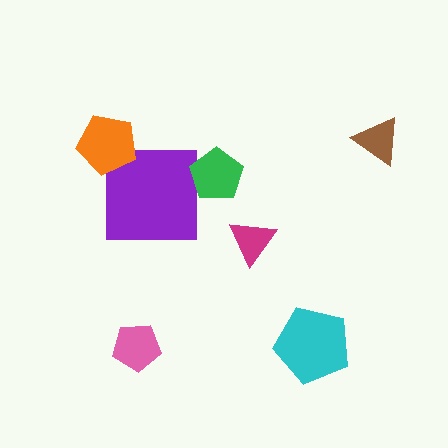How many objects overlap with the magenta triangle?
0 objects overlap with the magenta triangle.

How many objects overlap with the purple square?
1 object overlaps with the purple square.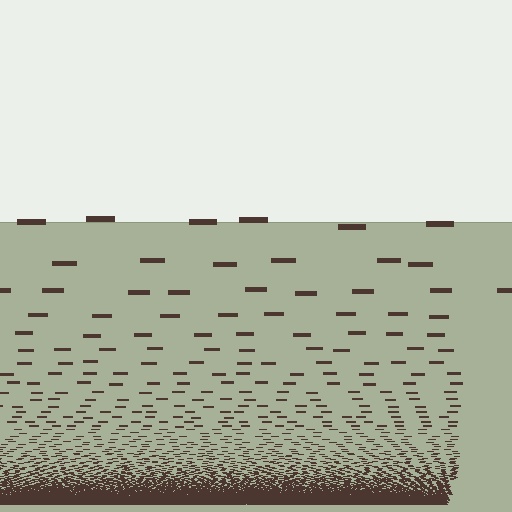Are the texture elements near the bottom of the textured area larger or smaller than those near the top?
Smaller. The gradient is inverted — elements near the bottom are smaller and denser.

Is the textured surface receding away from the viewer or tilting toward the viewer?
The surface appears to tilt toward the viewer. Texture elements get larger and sparser toward the top.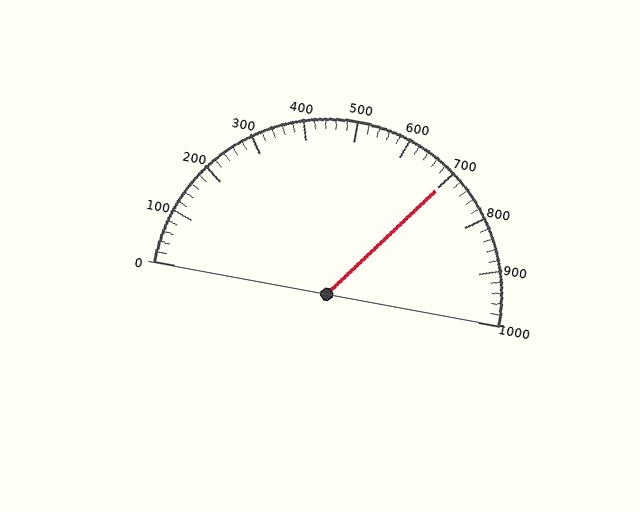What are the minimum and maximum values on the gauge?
The gauge ranges from 0 to 1000.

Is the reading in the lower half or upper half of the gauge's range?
The reading is in the upper half of the range (0 to 1000).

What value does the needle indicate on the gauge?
The needle indicates approximately 700.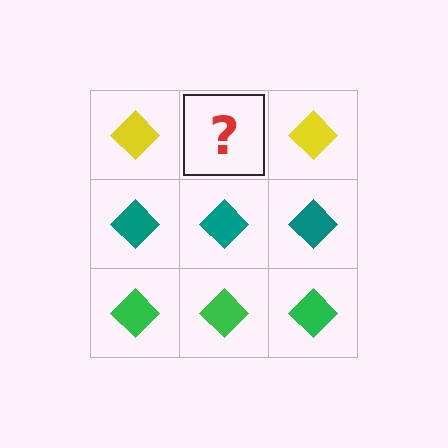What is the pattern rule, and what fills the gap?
The rule is that each row has a consistent color. The gap should be filled with a yellow diamond.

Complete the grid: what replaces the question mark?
The question mark should be replaced with a yellow diamond.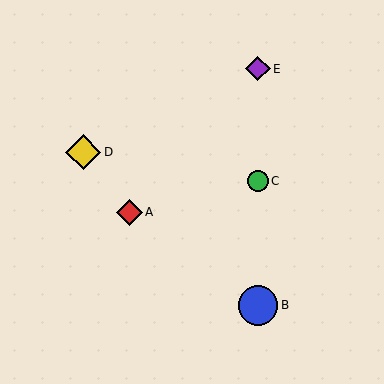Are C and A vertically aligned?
No, C is at x≈258 and A is at x≈129.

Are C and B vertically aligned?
Yes, both are at x≈258.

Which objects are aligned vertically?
Objects B, C, E are aligned vertically.